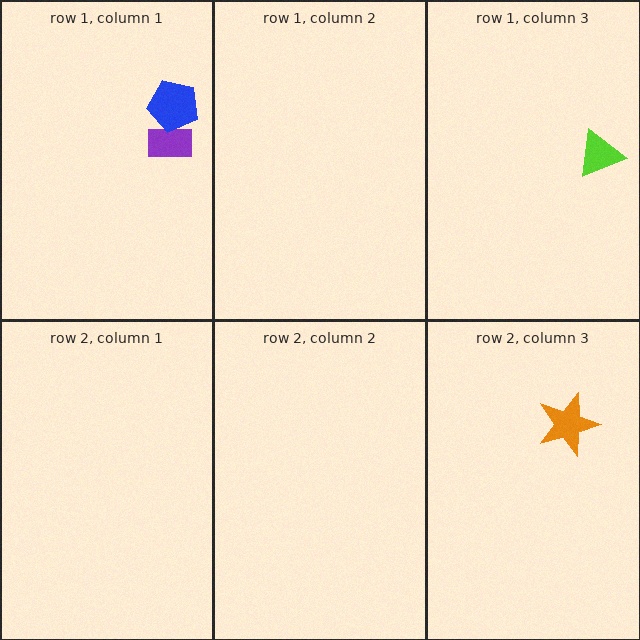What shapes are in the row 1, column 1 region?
The purple rectangle, the blue pentagon.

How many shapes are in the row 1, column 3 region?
1.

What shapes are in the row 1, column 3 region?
The lime triangle.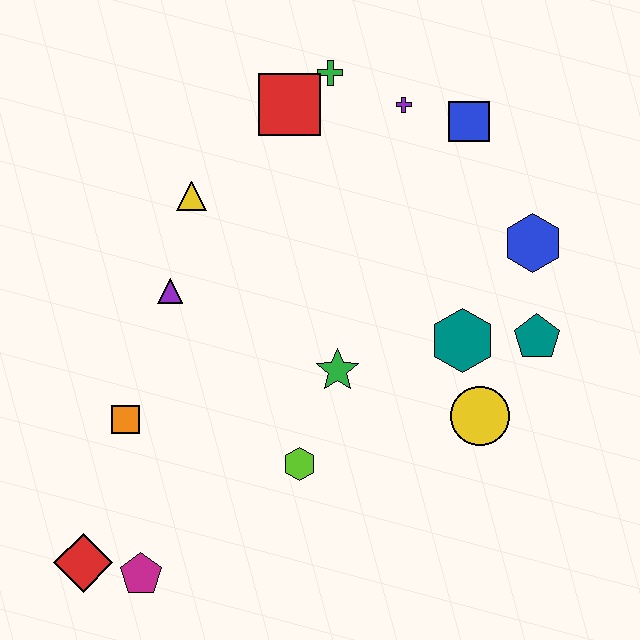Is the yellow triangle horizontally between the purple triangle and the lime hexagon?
Yes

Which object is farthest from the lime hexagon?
The green cross is farthest from the lime hexagon.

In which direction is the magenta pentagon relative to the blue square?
The magenta pentagon is below the blue square.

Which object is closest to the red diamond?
The magenta pentagon is closest to the red diamond.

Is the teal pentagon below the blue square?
Yes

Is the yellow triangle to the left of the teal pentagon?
Yes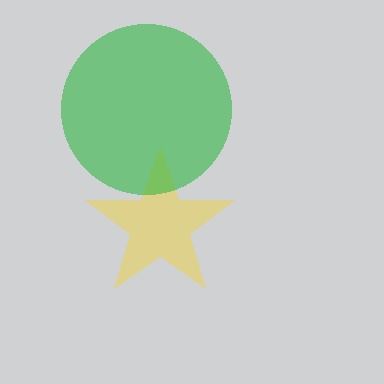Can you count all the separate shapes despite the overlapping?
Yes, there are 2 separate shapes.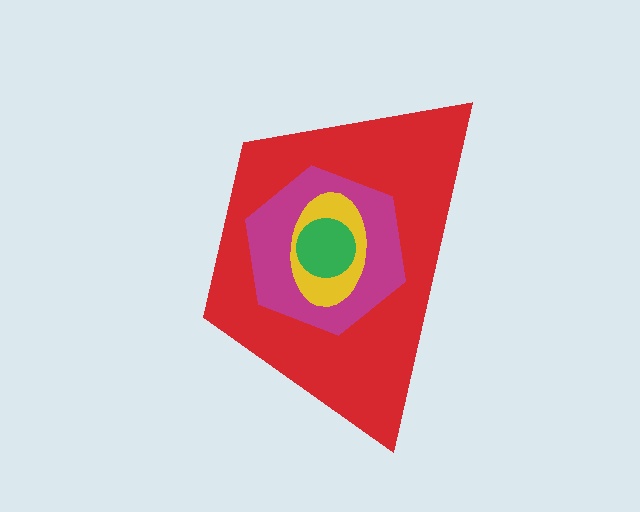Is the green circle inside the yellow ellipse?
Yes.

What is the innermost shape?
The green circle.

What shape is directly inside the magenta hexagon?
The yellow ellipse.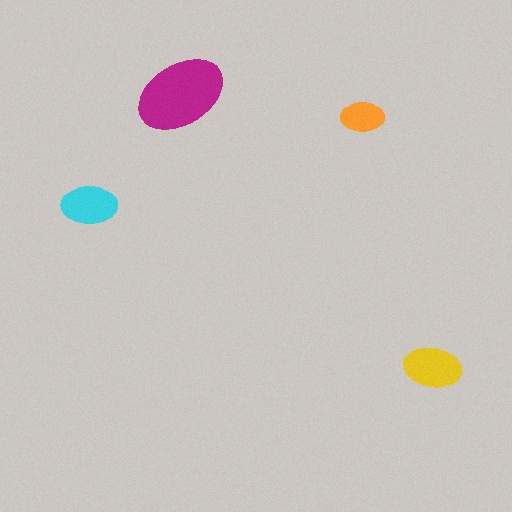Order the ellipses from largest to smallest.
the magenta one, the yellow one, the cyan one, the orange one.